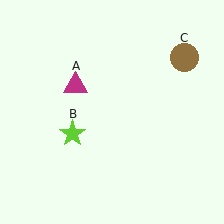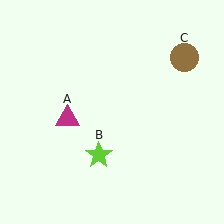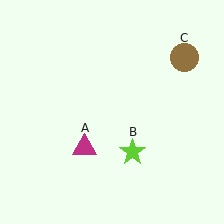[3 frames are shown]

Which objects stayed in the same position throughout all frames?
Brown circle (object C) remained stationary.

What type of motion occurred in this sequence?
The magenta triangle (object A), lime star (object B) rotated counterclockwise around the center of the scene.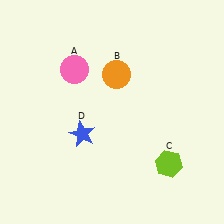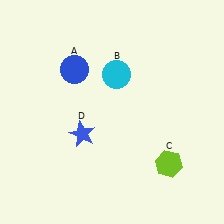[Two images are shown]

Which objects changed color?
A changed from pink to blue. B changed from orange to cyan.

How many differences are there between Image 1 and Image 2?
There are 2 differences between the two images.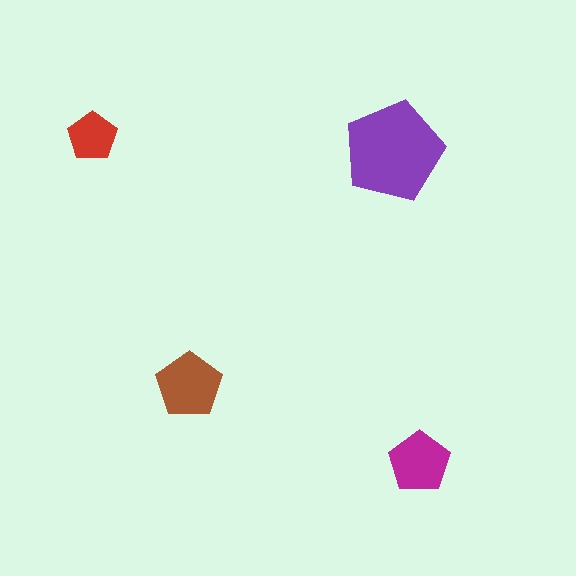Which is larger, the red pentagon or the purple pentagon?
The purple one.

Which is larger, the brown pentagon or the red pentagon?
The brown one.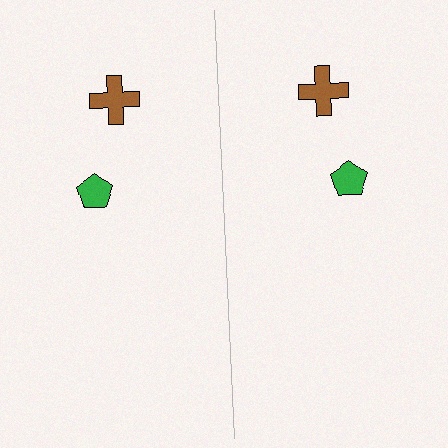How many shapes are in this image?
There are 4 shapes in this image.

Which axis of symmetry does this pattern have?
The pattern has a vertical axis of symmetry running through the center of the image.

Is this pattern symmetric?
Yes, this pattern has bilateral (reflection) symmetry.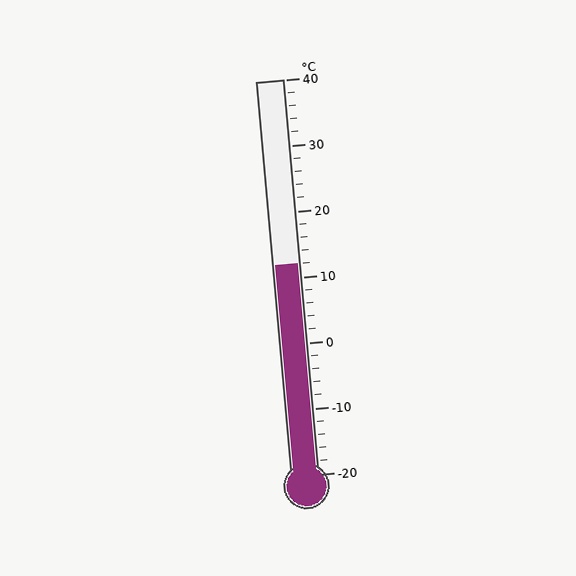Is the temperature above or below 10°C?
The temperature is above 10°C.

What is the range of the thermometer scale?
The thermometer scale ranges from -20°C to 40°C.